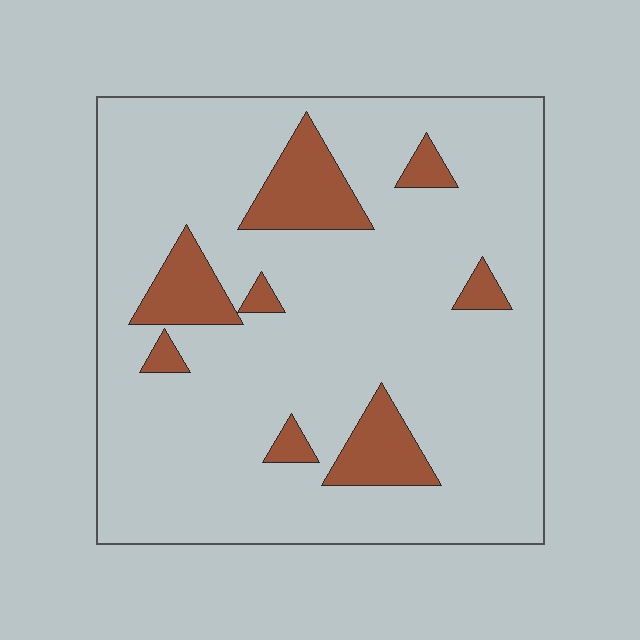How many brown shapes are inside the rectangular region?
8.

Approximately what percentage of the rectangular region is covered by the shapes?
Approximately 15%.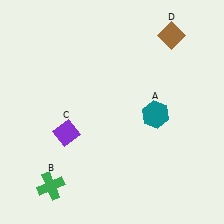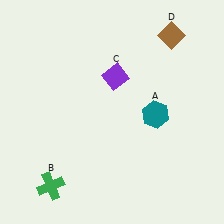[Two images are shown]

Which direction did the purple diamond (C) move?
The purple diamond (C) moved up.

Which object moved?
The purple diamond (C) moved up.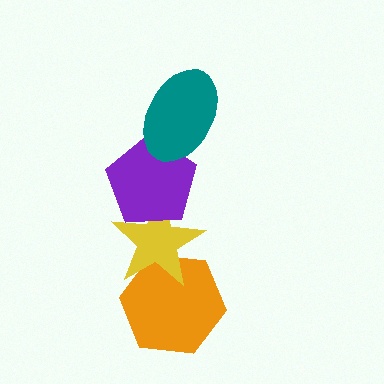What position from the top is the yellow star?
The yellow star is 3rd from the top.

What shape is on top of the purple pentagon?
The teal ellipse is on top of the purple pentagon.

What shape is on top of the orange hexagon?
The yellow star is on top of the orange hexagon.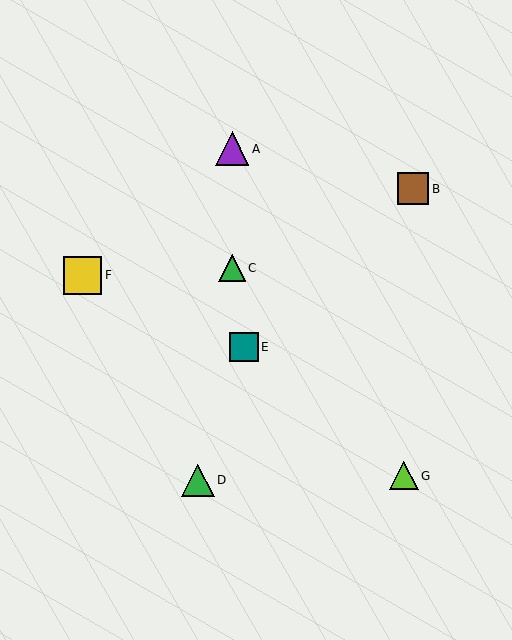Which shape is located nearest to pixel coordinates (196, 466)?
The green triangle (labeled D) at (198, 480) is nearest to that location.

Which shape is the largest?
The yellow square (labeled F) is the largest.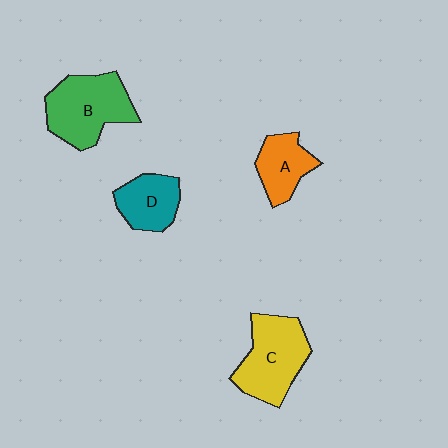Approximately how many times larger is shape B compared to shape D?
Approximately 1.6 times.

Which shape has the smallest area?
Shape A (orange).